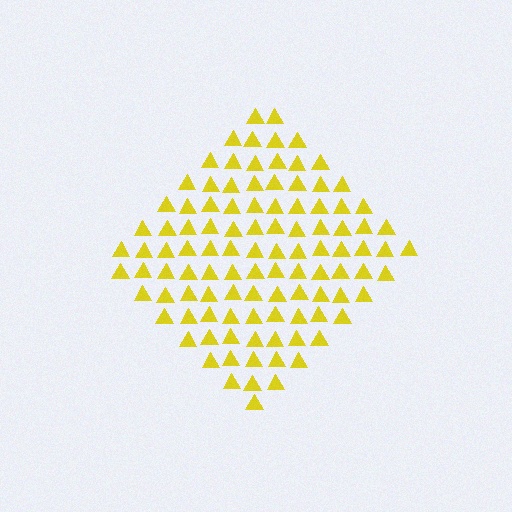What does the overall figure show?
The overall figure shows a diamond.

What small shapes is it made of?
It is made of small triangles.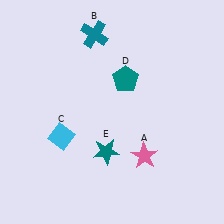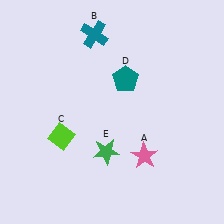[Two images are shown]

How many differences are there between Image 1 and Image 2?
There are 2 differences between the two images.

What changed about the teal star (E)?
In Image 1, E is teal. In Image 2, it changed to green.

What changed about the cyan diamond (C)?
In Image 1, C is cyan. In Image 2, it changed to lime.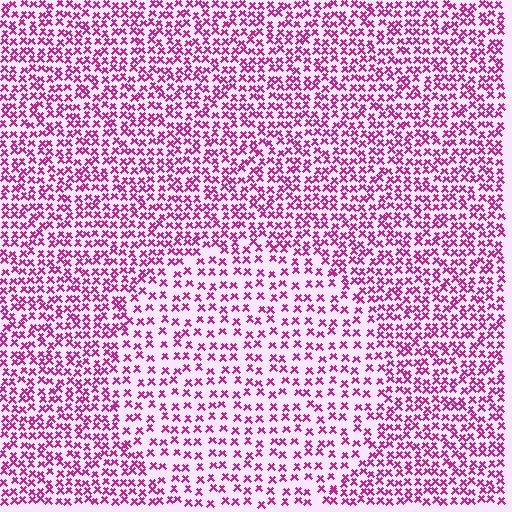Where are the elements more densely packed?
The elements are more densely packed outside the circle boundary.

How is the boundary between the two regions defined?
The boundary is defined by a change in element density (approximately 1.7x ratio). All elements are the same color, size, and shape.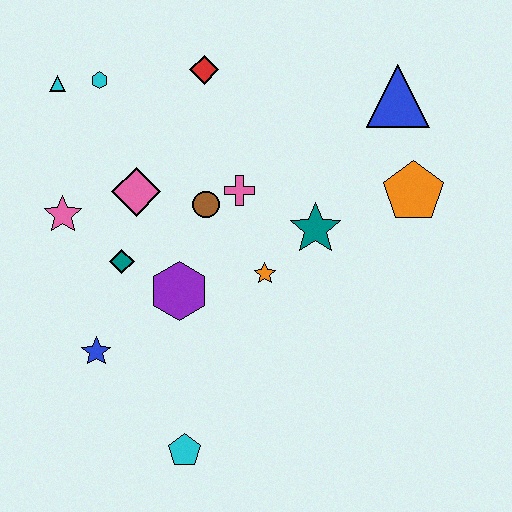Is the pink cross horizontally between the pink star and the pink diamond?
No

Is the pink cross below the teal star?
No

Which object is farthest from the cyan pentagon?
The blue triangle is farthest from the cyan pentagon.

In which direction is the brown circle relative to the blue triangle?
The brown circle is to the left of the blue triangle.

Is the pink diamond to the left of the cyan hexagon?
No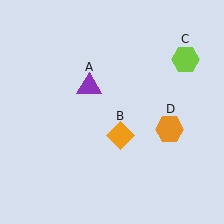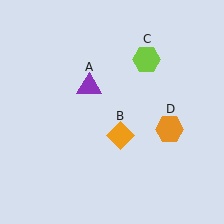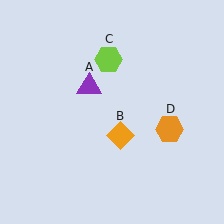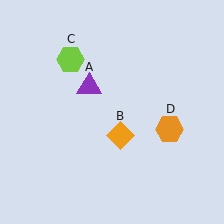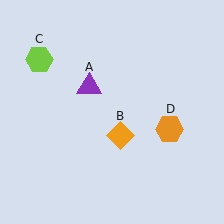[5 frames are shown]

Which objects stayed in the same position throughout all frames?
Purple triangle (object A) and orange diamond (object B) and orange hexagon (object D) remained stationary.